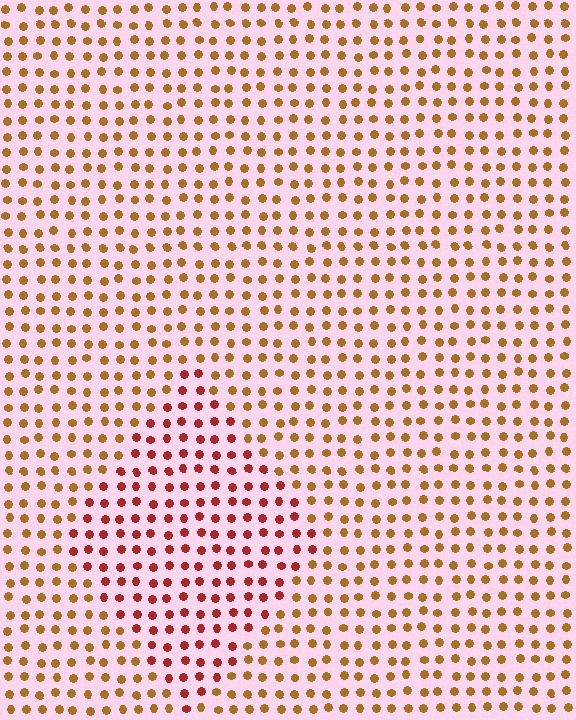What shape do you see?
I see a diamond.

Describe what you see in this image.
The image is filled with small brown elements in a uniform arrangement. A diamond-shaped region is visible where the elements are tinted to a slightly different hue, forming a subtle color boundary.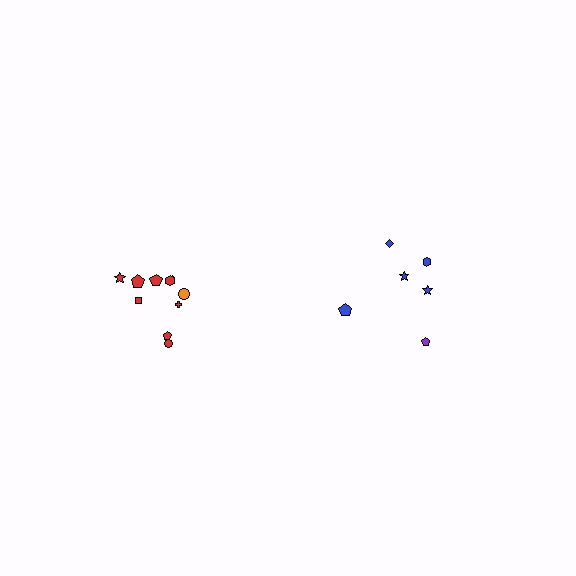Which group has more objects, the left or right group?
The left group.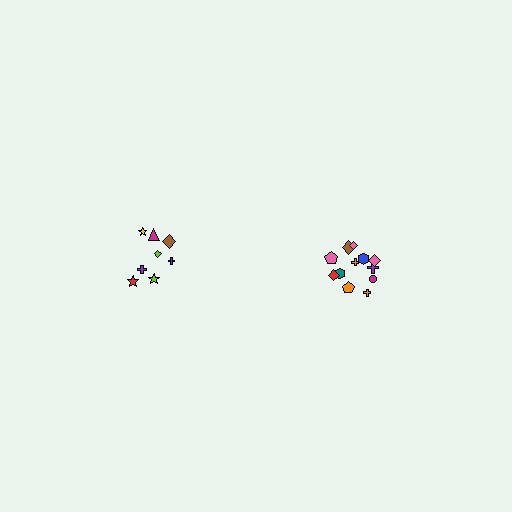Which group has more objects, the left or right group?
The right group.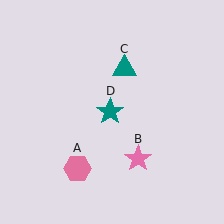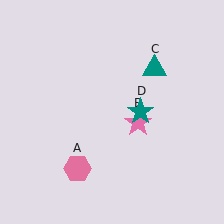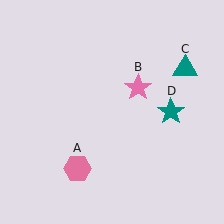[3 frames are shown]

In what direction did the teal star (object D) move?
The teal star (object D) moved right.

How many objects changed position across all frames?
3 objects changed position: pink star (object B), teal triangle (object C), teal star (object D).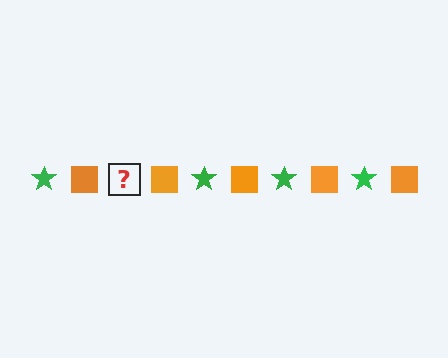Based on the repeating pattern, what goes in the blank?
The blank should be a green star.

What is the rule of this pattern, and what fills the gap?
The rule is that the pattern alternates between green star and orange square. The gap should be filled with a green star.